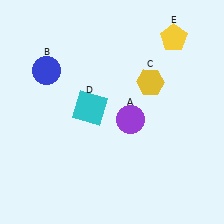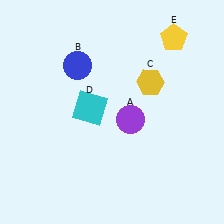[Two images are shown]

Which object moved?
The blue circle (B) moved right.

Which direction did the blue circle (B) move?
The blue circle (B) moved right.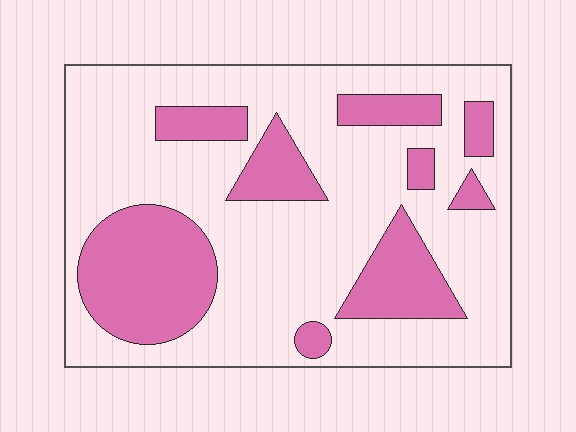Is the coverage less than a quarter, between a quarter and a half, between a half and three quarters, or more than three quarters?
Between a quarter and a half.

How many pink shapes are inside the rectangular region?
9.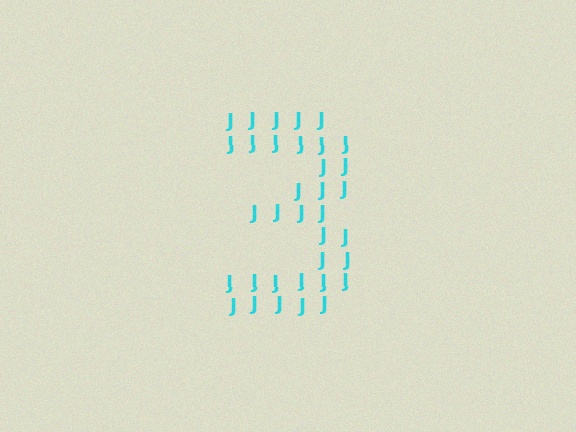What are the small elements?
The small elements are letter J's.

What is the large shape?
The large shape is the digit 3.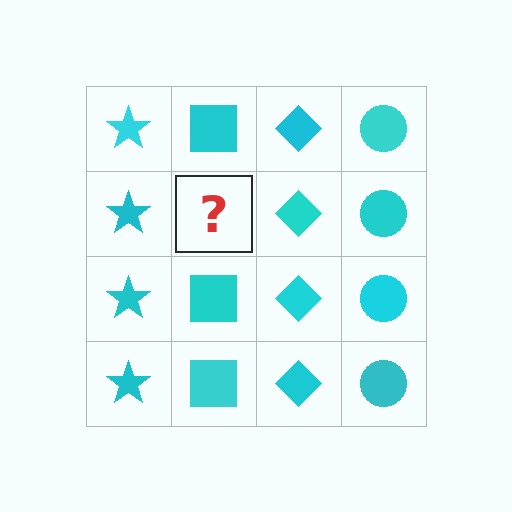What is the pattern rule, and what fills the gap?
The rule is that each column has a consistent shape. The gap should be filled with a cyan square.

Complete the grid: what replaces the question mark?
The question mark should be replaced with a cyan square.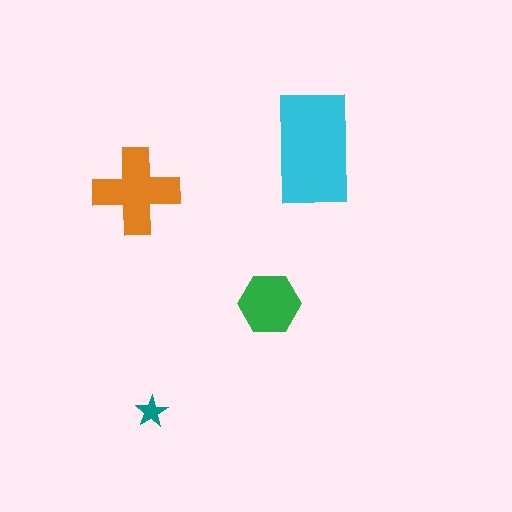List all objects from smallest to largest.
The teal star, the green hexagon, the orange cross, the cyan rectangle.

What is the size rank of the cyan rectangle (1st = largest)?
1st.